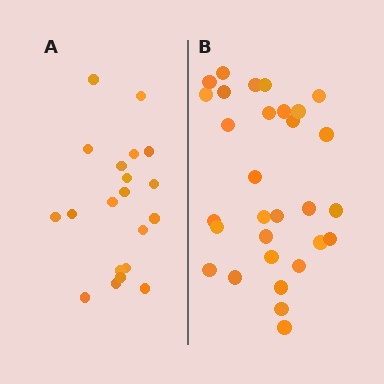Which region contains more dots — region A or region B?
Region B (the right region) has more dots.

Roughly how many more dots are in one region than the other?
Region B has roughly 10 or so more dots than region A.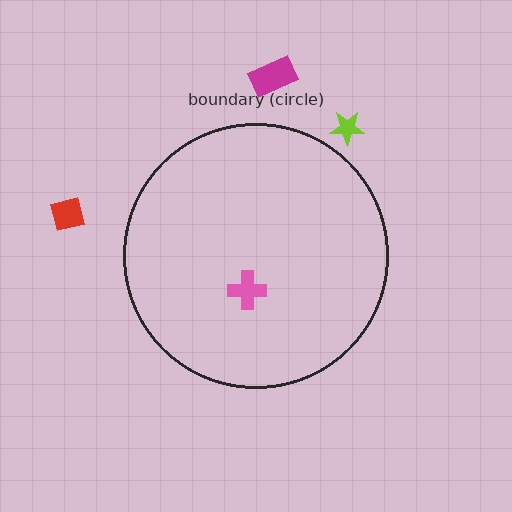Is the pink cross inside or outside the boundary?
Inside.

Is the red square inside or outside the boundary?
Outside.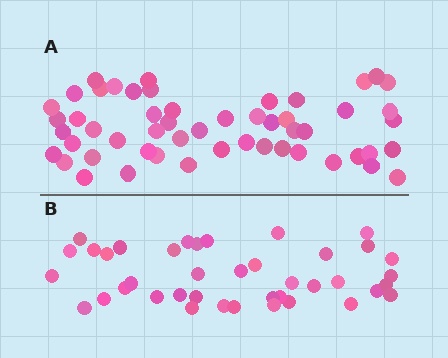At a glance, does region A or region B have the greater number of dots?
Region A (the top region) has more dots.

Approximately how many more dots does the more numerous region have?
Region A has approximately 15 more dots than region B.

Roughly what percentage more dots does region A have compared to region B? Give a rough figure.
About 30% more.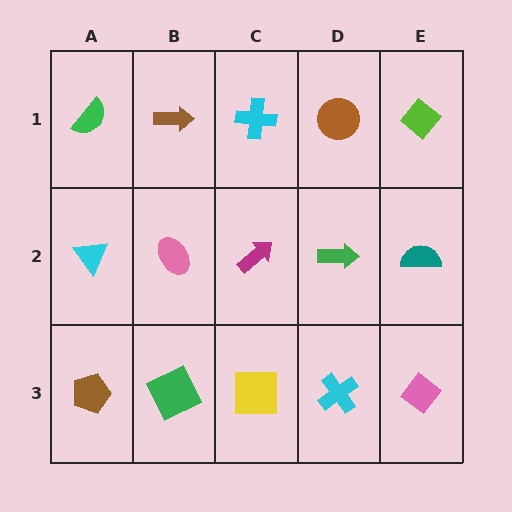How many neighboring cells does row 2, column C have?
4.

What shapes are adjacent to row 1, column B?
A pink ellipse (row 2, column B), a green semicircle (row 1, column A), a cyan cross (row 1, column C).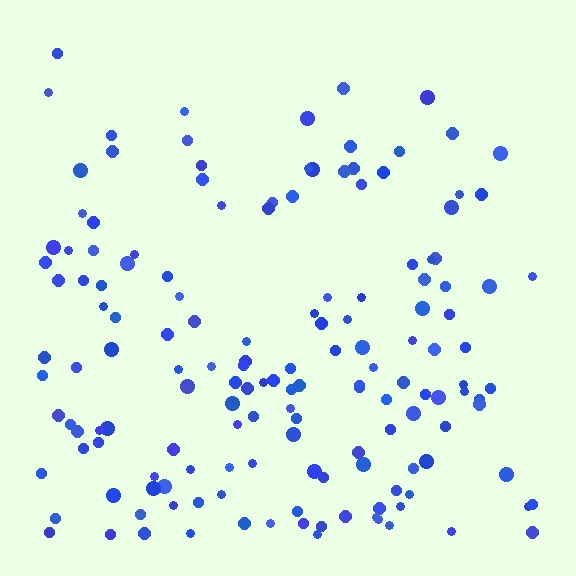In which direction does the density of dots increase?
From top to bottom, with the bottom side densest.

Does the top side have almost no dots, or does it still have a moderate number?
Still a moderate number, just noticeably fewer than the bottom.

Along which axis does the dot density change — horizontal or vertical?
Vertical.